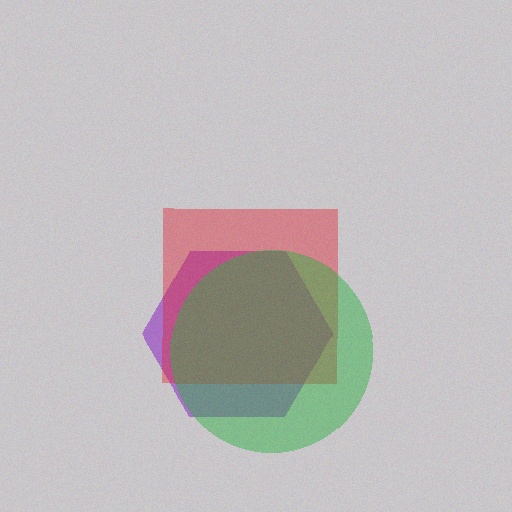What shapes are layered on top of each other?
The layered shapes are: a purple hexagon, a red square, a green circle.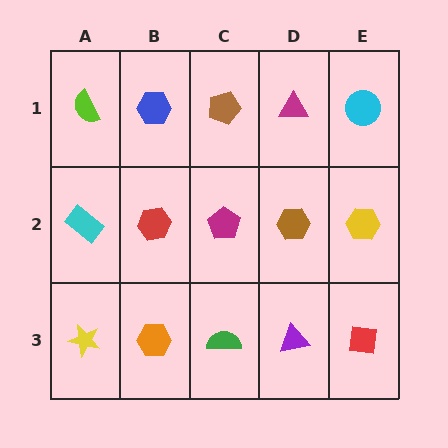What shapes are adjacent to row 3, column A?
A cyan rectangle (row 2, column A), an orange hexagon (row 3, column B).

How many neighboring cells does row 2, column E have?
3.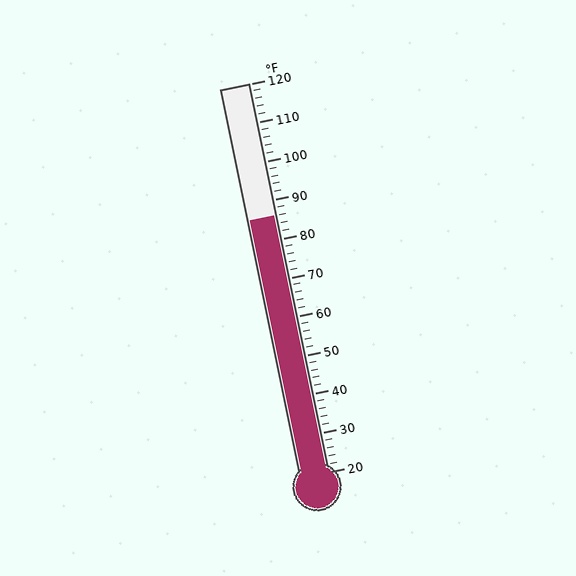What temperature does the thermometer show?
The thermometer shows approximately 86°F.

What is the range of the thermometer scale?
The thermometer scale ranges from 20°F to 120°F.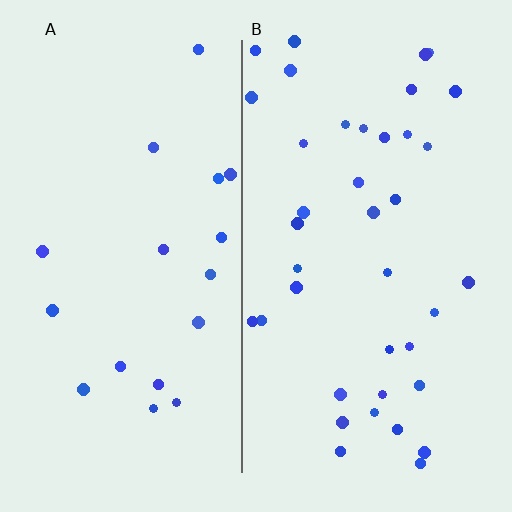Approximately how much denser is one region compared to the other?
Approximately 2.1× — region B over region A.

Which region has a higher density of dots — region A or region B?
B (the right).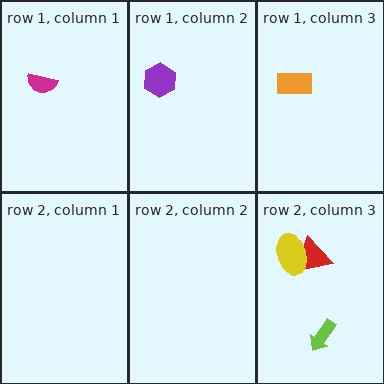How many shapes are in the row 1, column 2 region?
1.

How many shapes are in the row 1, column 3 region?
1.